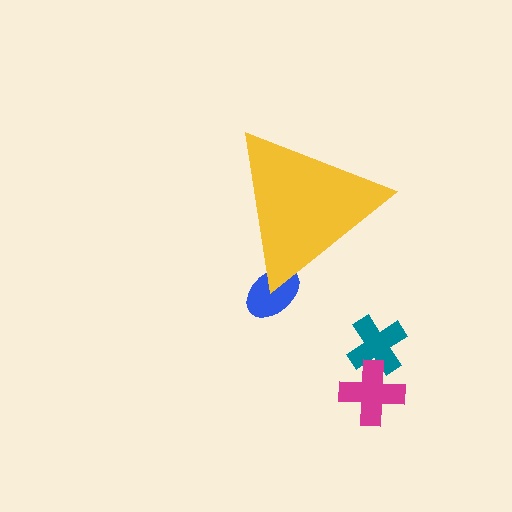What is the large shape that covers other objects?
A yellow triangle.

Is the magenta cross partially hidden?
No, the magenta cross is fully visible.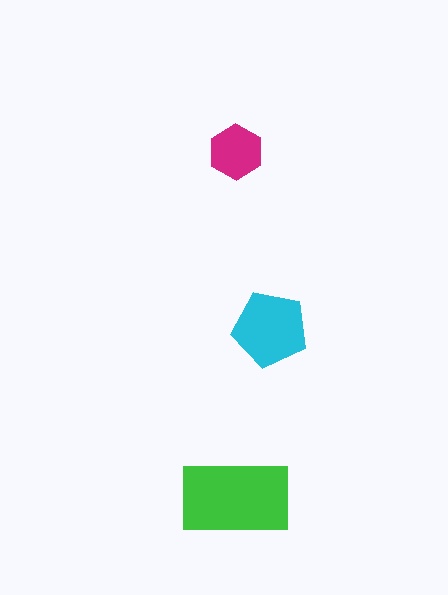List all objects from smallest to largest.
The magenta hexagon, the cyan pentagon, the green rectangle.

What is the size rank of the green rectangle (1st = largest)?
1st.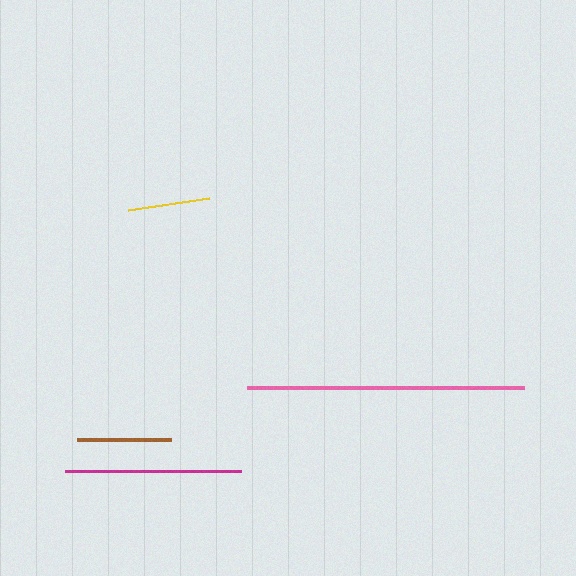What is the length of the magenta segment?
The magenta segment is approximately 177 pixels long.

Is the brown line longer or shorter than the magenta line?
The magenta line is longer than the brown line.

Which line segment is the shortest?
The yellow line is the shortest at approximately 83 pixels.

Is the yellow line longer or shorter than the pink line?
The pink line is longer than the yellow line.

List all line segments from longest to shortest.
From longest to shortest: pink, magenta, brown, yellow.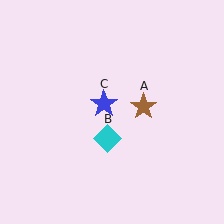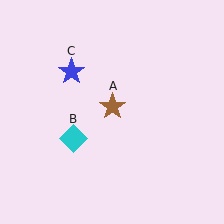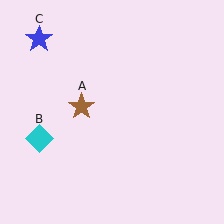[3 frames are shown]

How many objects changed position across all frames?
3 objects changed position: brown star (object A), cyan diamond (object B), blue star (object C).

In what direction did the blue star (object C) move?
The blue star (object C) moved up and to the left.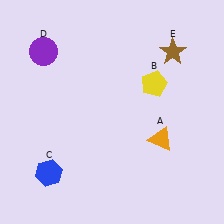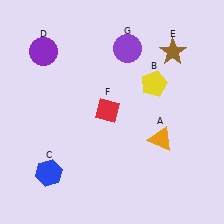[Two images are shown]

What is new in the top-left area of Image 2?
A red diamond (F) was added in the top-left area of Image 2.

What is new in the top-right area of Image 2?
A purple circle (G) was added in the top-right area of Image 2.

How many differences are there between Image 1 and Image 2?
There are 2 differences between the two images.